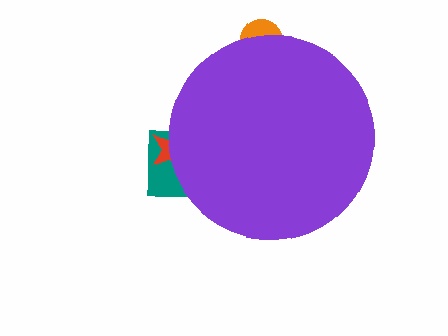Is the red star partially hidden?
Yes, the red star is partially hidden behind the purple circle.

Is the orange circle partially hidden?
Yes, the orange circle is partially hidden behind the purple circle.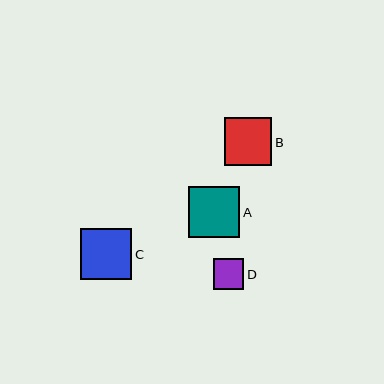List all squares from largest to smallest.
From largest to smallest: A, C, B, D.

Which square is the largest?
Square A is the largest with a size of approximately 51 pixels.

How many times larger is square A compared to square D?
Square A is approximately 1.7 times the size of square D.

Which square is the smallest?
Square D is the smallest with a size of approximately 31 pixels.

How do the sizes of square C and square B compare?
Square C and square B are approximately the same size.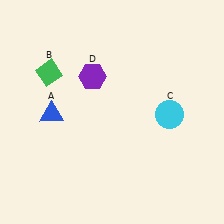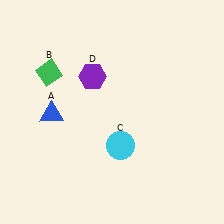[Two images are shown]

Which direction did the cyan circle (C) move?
The cyan circle (C) moved left.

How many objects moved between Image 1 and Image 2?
1 object moved between the two images.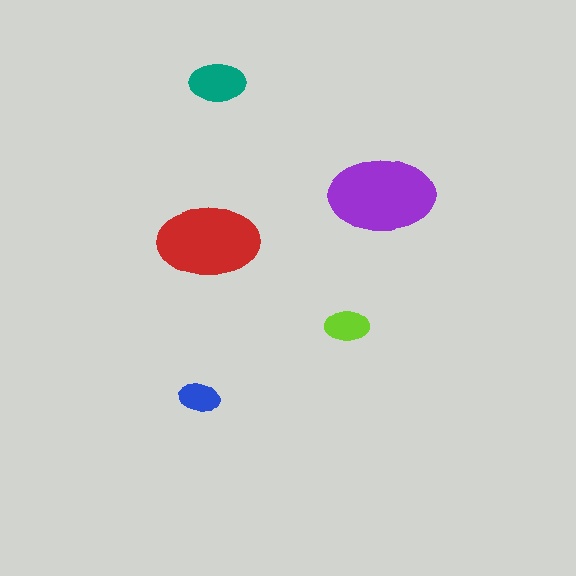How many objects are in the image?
There are 5 objects in the image.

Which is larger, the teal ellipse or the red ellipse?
The red one.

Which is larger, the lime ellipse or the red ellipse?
The red one.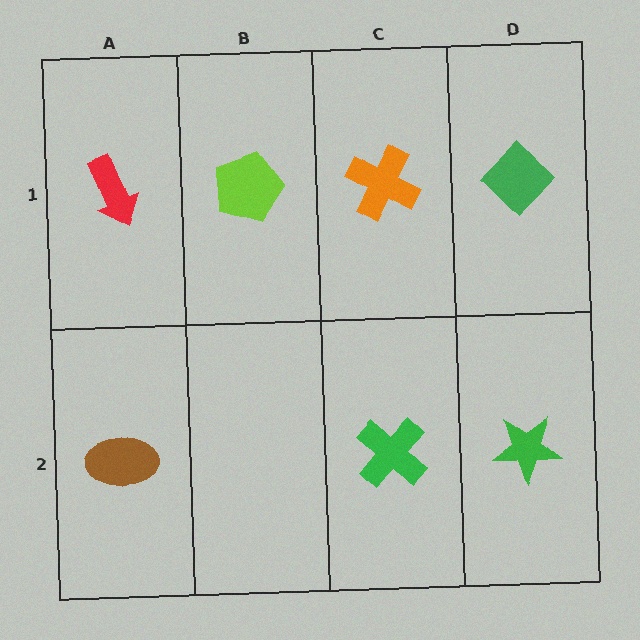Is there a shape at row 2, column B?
No, that cell is empty.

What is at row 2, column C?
A green cross.